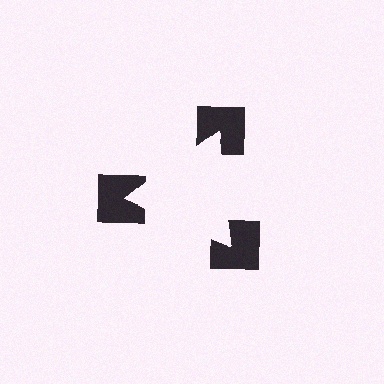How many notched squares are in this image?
There are 3 — one at each vertex of the illusory triangle.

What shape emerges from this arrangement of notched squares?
An illusory triangle — its edges are inferred from the aligned wedge cuts in the notched squares, not physically drawn.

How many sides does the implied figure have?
3 sides.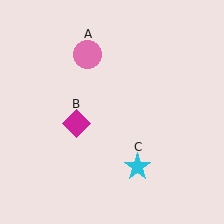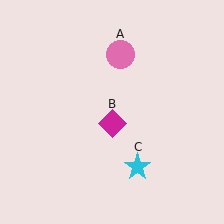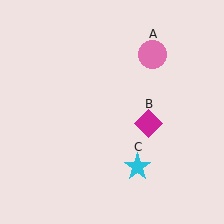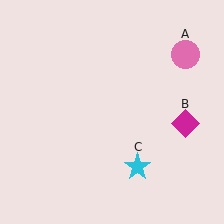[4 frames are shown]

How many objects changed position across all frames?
2 objects changed position: pink circle (object A), magenta diamond (object B).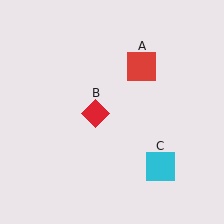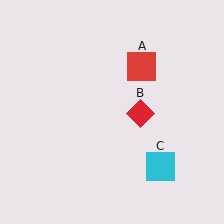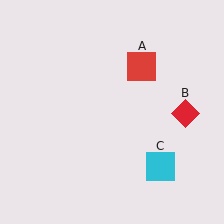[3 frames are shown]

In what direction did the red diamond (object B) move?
The red diamond (object B) moved right.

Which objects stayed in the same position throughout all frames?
Red square (object A) and cyan square (object C) remained stationary.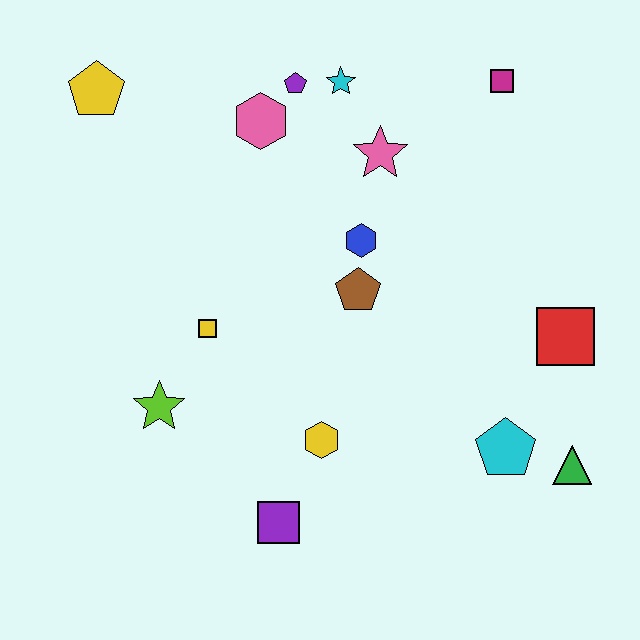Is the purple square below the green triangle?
Yes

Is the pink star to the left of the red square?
Yes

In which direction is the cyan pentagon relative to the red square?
The cyan pentagon is below the red square.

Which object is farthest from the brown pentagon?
The yellow pentagon is farthest from the brown pentagon.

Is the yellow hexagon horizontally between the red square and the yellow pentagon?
Yes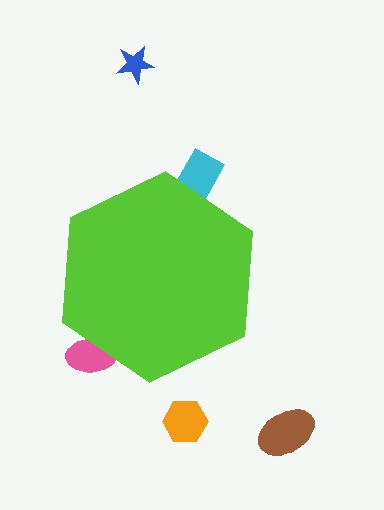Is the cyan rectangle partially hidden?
Yes, the cyan rectangle is partially hidden behind the lime hexagon.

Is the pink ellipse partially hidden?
Yes, the pink ellipse is partially hidden behind the lime hexagon.